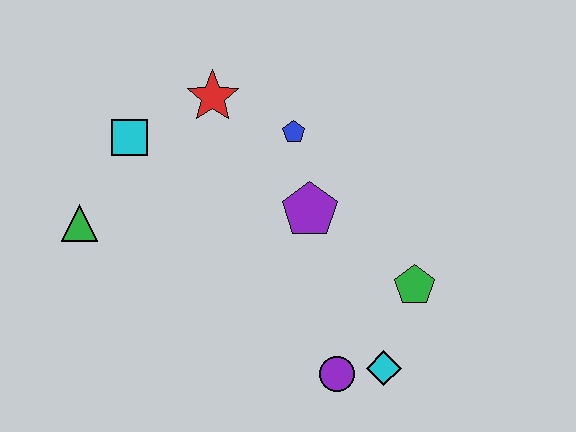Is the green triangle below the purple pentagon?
Yes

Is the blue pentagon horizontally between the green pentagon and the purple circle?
No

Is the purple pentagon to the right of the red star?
Yes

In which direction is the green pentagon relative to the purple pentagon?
The green pentagon is to the right of the purple pentagon.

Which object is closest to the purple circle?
The cyan diamond is closest to the purple circle.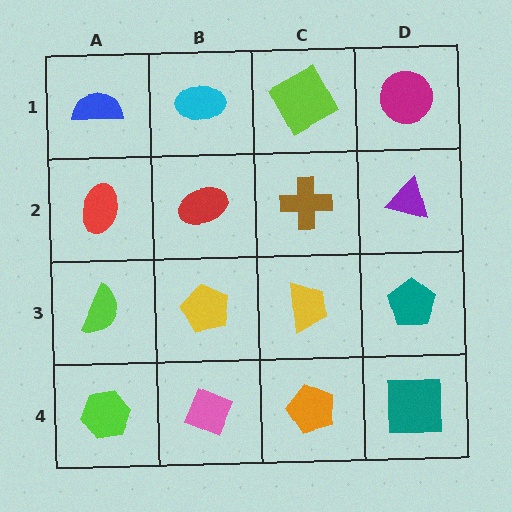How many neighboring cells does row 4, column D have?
2.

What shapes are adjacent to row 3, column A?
A red ellipse (row 2, column A), a lime hexagon (row 4, column A), a yellow pentagon (row 3, column B).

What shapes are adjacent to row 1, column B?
A red ellipse (row 2, column B), a blue semicircle (row 1, column A), a lime square (row 1, column C).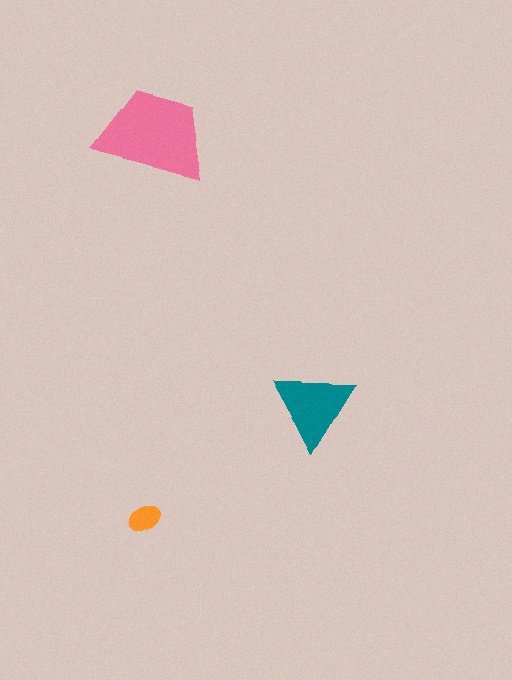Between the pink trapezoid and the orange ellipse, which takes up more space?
The pink trapezoid.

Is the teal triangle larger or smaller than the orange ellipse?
Larger.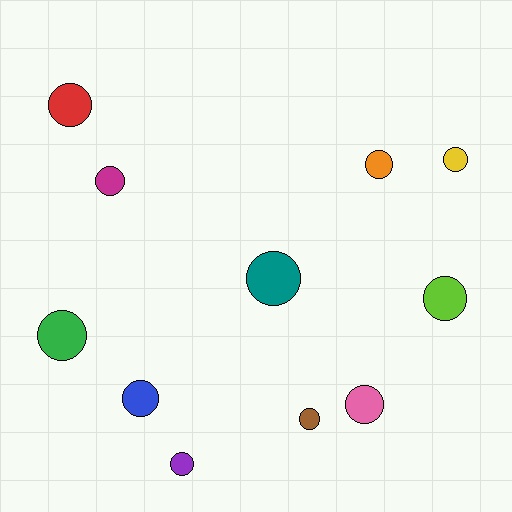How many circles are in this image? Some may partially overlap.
There are 11 circles.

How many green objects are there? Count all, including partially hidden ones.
There is 1 green object.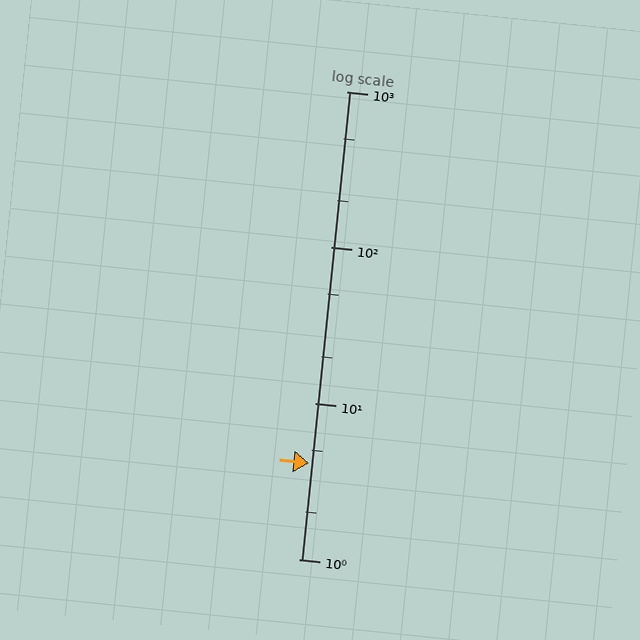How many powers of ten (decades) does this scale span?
The scale spans 3 decades, from 1 to 1000.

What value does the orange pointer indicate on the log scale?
The pointer indicates approximately 4.1.